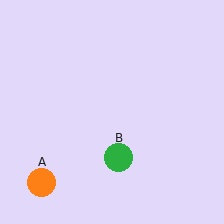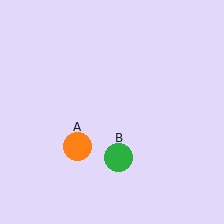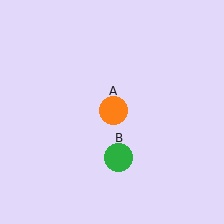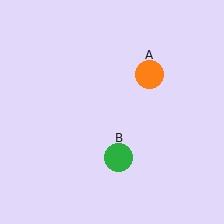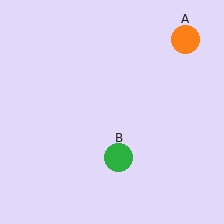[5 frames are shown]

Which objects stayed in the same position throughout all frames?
Green circle (object B) remained stationary.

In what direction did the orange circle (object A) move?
The orange circle (object A) moved up and to the right.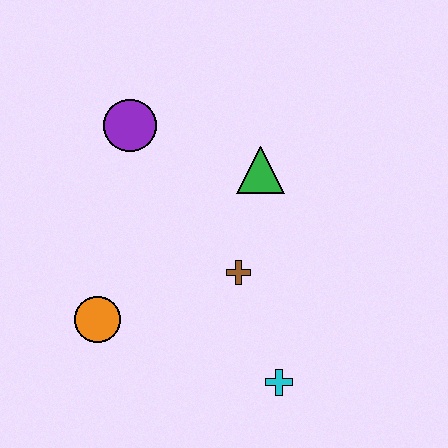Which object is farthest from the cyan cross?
The purple circle is farthest from the cyan cross.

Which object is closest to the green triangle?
The brown cross is closest to the green triangle.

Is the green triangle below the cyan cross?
No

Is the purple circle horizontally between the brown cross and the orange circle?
Yes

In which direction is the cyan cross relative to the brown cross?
The cyan cross is below the brown cross.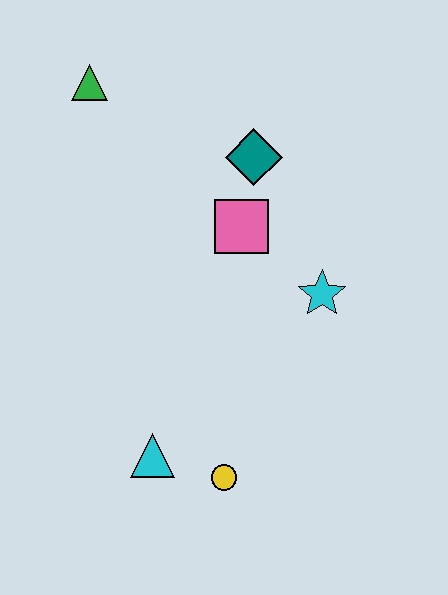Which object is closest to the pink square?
The teal diamond is closest to the pink square.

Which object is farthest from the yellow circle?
The green triangle is farthest from the yellow circle.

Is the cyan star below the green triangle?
Yes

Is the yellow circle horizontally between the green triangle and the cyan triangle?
No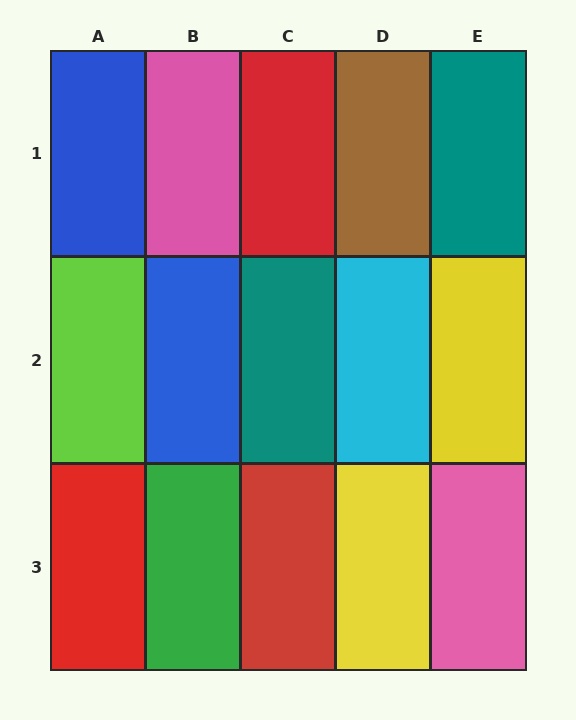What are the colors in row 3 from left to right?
Red, green, red, yellow, pink.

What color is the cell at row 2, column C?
Teal.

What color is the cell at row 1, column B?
Pink.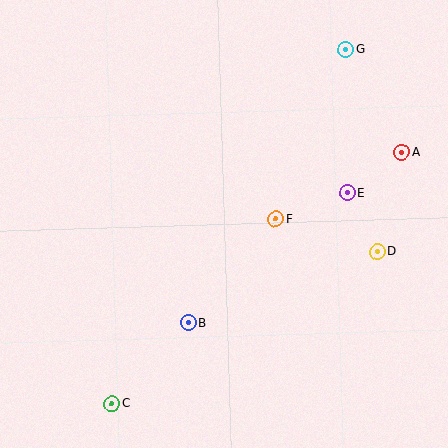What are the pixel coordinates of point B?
Point B is at (188, 323).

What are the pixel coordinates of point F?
Point F is at (276, 219).